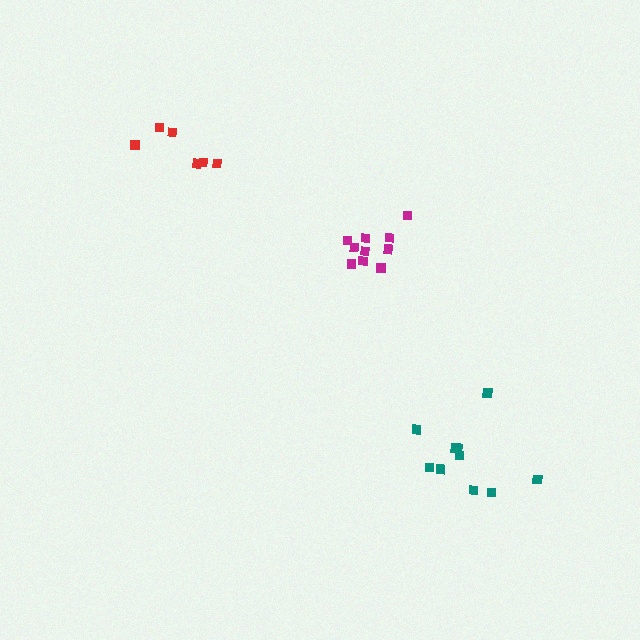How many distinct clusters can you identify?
There are 3 distinct clusters.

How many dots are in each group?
Group 1: 10 dots, Group 2: 10 dots, Group 3: 6 dots (26 total).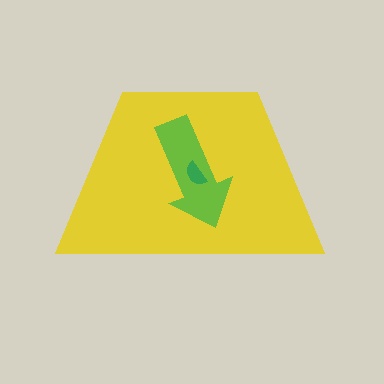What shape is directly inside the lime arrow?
The green semicircle.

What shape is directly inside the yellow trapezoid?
The lime arrow.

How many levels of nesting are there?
3.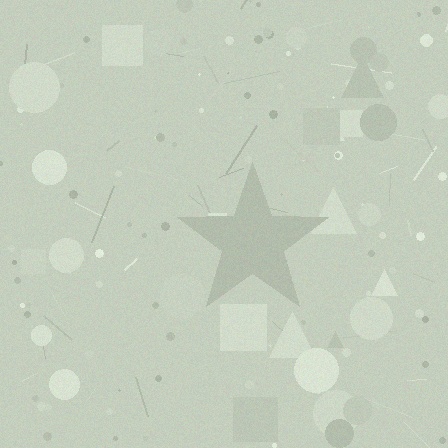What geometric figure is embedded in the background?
A star is embedded in the background.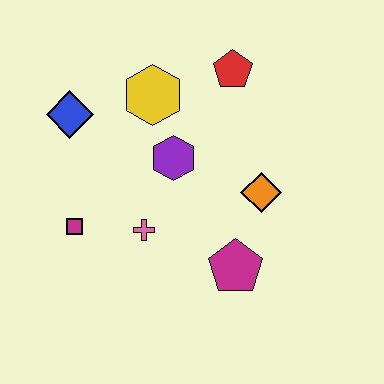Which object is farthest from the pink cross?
The red pentagon is farthest from the pink cross.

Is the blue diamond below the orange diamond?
No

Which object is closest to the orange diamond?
The magenta pentagon is closest to the orange diamond.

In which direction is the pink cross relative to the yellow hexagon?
The pink cross is below the yellow hexagon.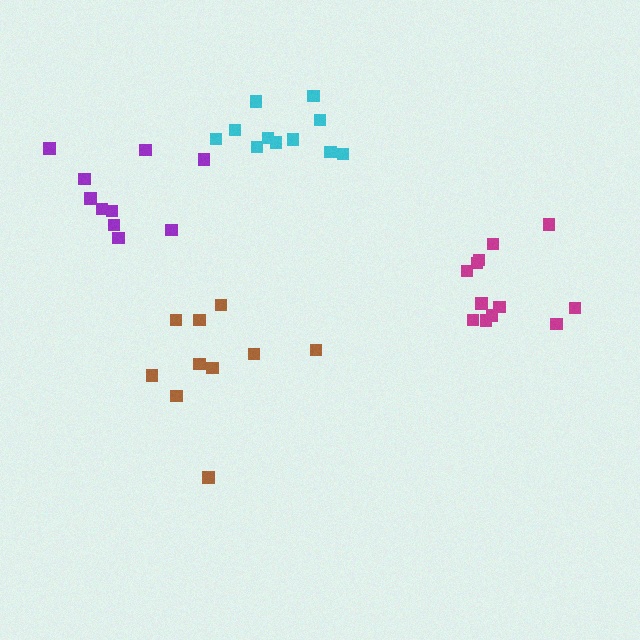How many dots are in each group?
Group 1: 10 dots, Group 2: 12 dots, Group 3: 11 dots, Group 4: 10 dots (43 total).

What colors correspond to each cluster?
The clusters are colored: brown, magenta, cyan, purple.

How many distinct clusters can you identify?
There are 4 distinct clusters.